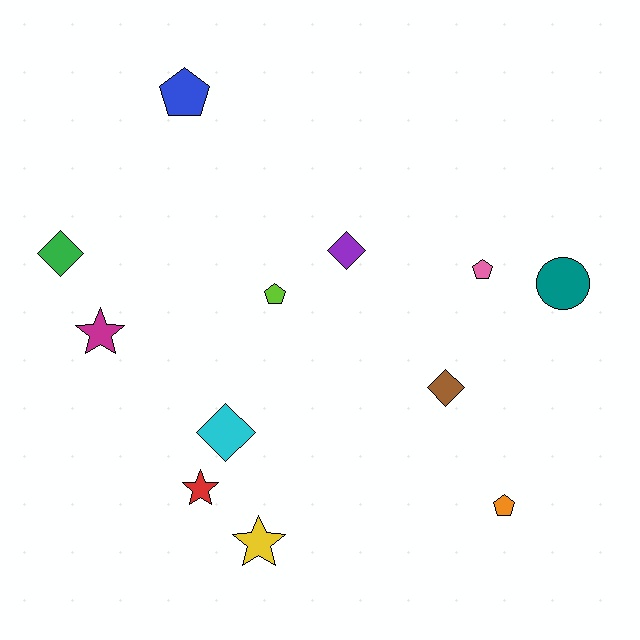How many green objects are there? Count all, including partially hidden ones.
There is 1 green object.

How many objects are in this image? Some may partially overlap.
There are 12 objects.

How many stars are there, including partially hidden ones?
There are 3 stars.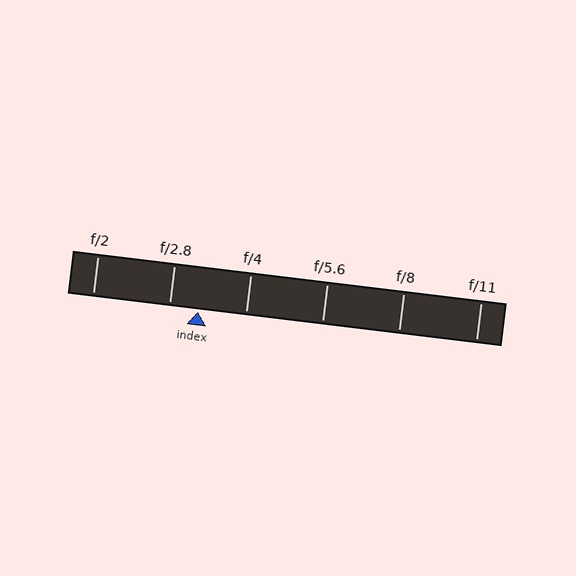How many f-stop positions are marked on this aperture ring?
There are 6 f-stop positions marked.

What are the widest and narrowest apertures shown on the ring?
The widest aperture shown is f/2 and the narrowest is f/11.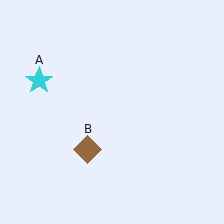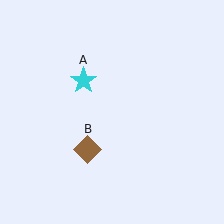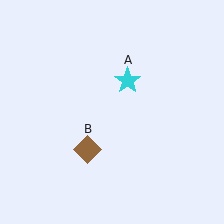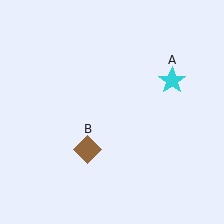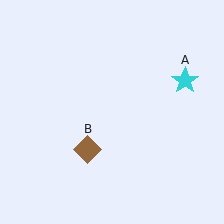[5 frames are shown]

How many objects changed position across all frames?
1 object changed position: cyan star (object A).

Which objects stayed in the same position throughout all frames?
Brown diamond (object B) remained stationary.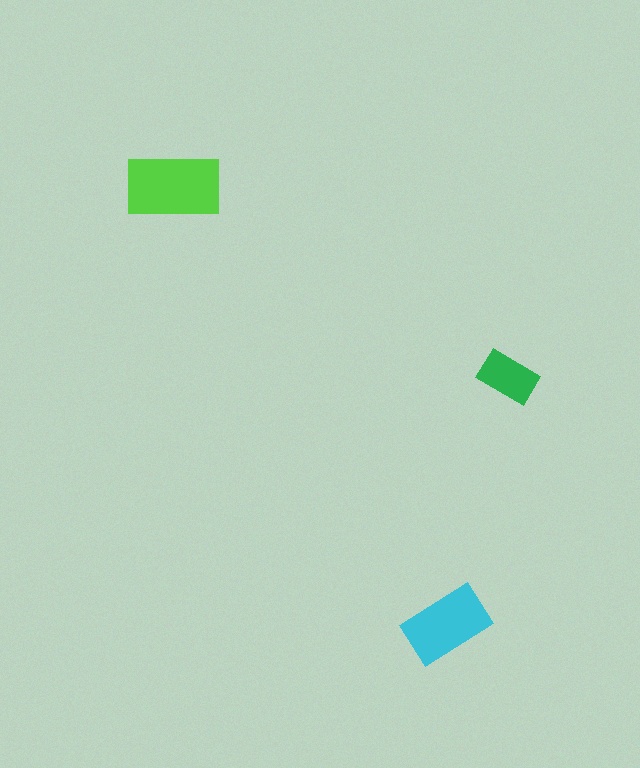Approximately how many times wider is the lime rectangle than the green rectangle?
About 1.5 times wider.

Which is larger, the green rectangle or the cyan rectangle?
The cyan one.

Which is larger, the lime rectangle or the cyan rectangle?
The lime one.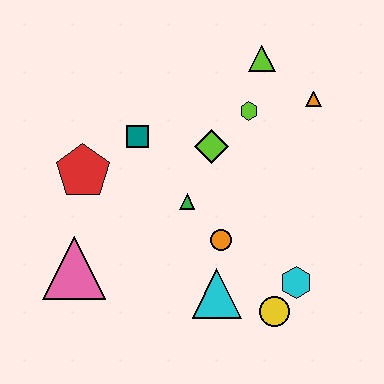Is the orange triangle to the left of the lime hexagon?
No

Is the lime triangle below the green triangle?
No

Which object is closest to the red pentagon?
The teal square is closest to the red pentagon.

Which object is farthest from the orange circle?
The lime triangle is farthest from the orange circle.